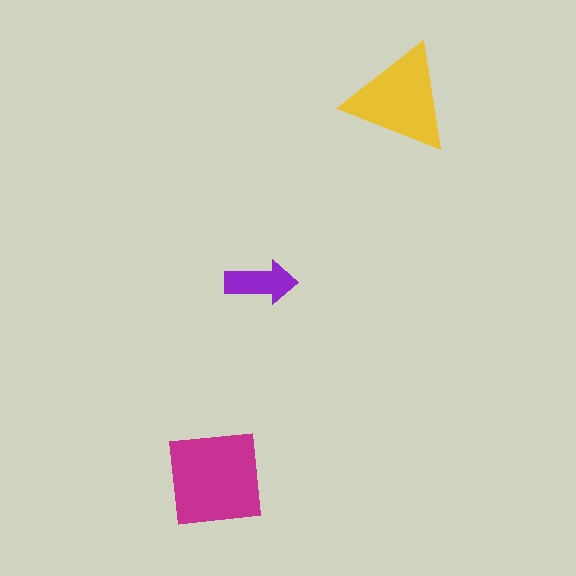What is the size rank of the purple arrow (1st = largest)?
3rd.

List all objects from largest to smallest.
The magenta square, the yellow triangle, the purple arrow.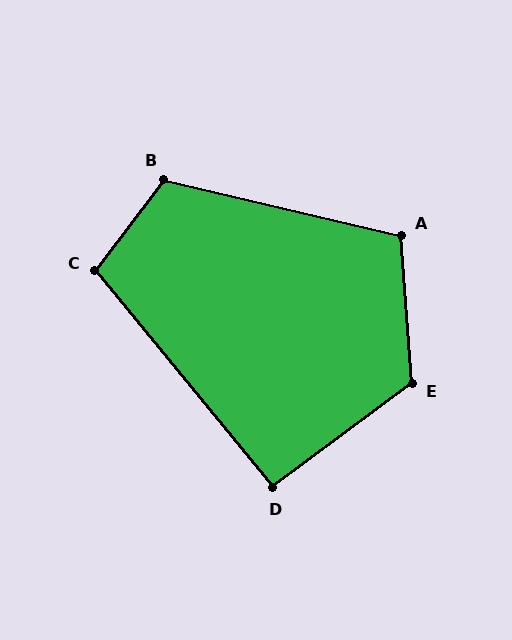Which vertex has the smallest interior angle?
D, at approximately 93 degrees.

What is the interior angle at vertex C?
Approximately 104 degrees (obtuse).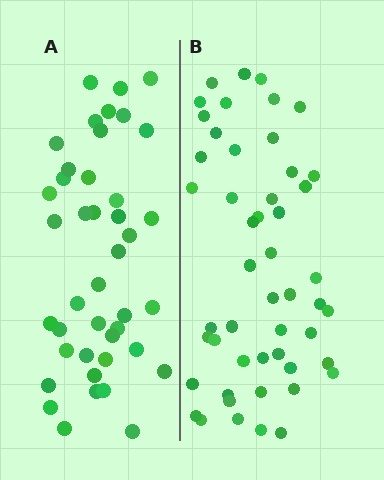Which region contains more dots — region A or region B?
Region B (the right region) has more dots.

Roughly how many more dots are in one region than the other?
Region B has roughly 8 or so more dots than region A.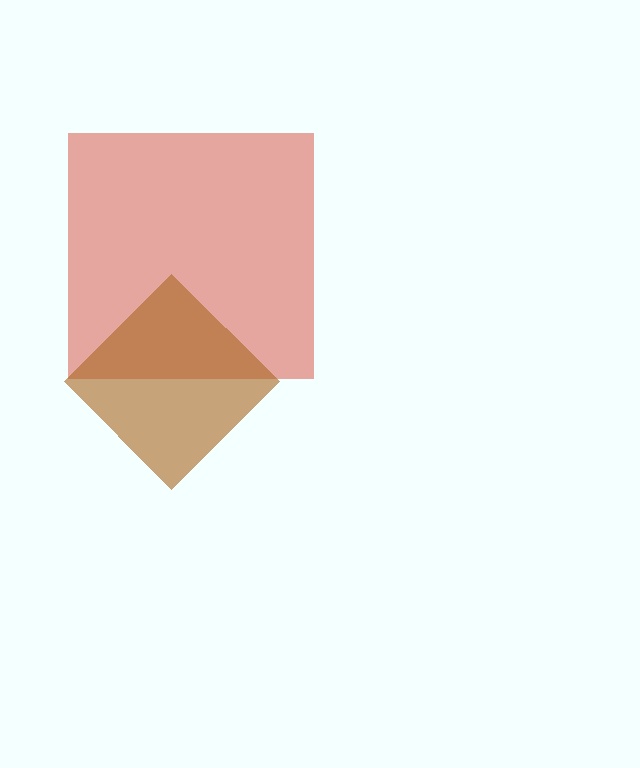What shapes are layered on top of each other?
The layered shapes are: a red square, a brown diamond.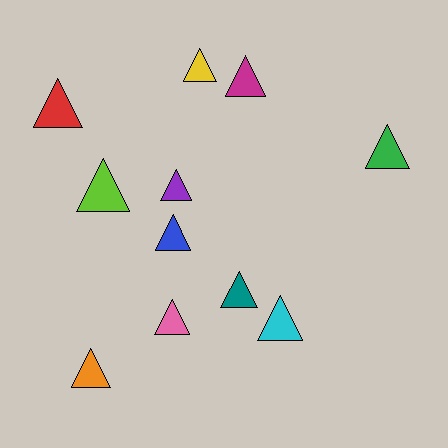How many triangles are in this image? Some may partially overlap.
There are 11 triangles.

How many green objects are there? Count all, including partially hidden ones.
There is 1 green object.